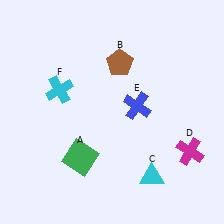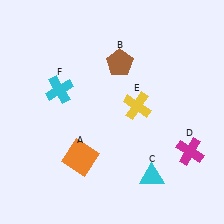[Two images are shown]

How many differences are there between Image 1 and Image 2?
There are 2 differences between the two images.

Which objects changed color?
A changed from green to orange. E changed from blue to yellow.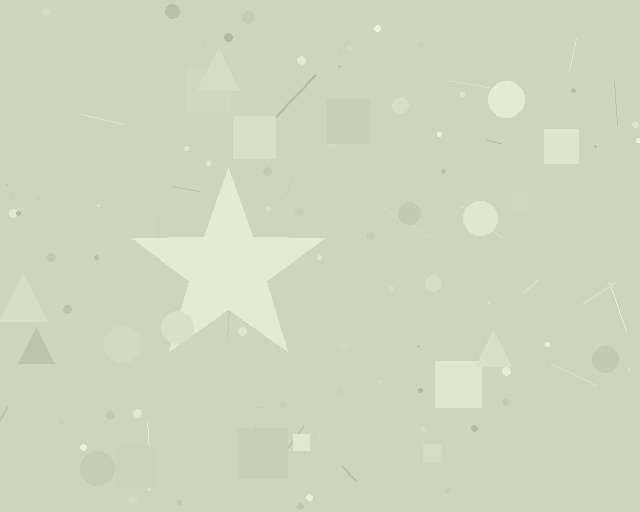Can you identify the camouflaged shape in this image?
The camouflaged shape is a star.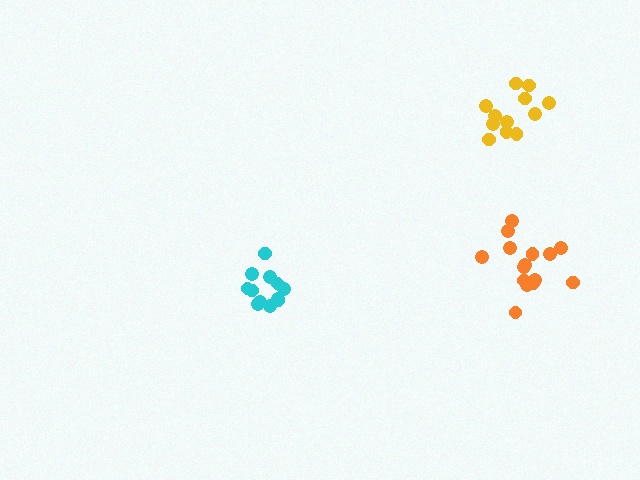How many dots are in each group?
Group 1: 12 dots, Group 2: 15 dots, Group 3: 12 dots (39 total).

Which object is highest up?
The yellow cluster is topmost.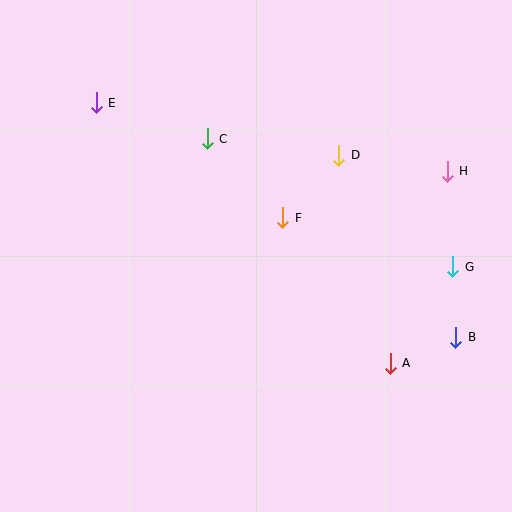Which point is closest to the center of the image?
Point F at (283, 218) is closest to the center.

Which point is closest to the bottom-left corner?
Point F is closest to the bottom-left corner.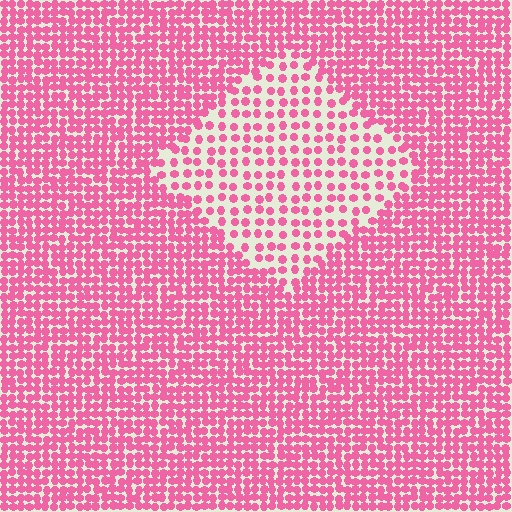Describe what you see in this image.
The image contains small pink elements arranged at two different densities. A diamond-shaped region is visible where the elements are less densely packed than the surrounding area.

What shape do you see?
I see a diamond.